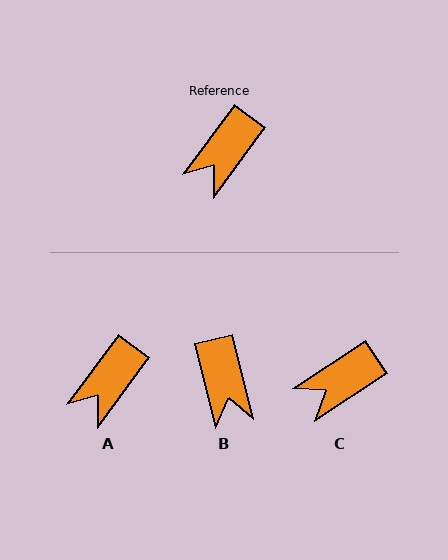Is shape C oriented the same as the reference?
No, it is off by about 20 degrees.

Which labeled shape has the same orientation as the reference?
A.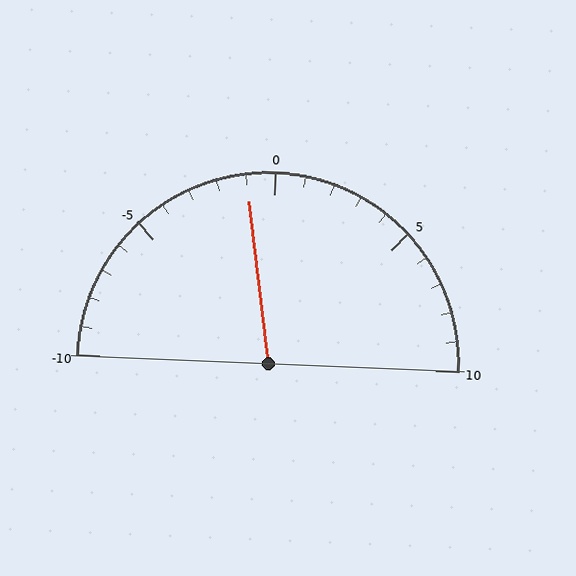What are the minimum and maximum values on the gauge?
The gauge ranges from -10 to 10.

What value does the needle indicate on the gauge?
The needle indicates approximately -1.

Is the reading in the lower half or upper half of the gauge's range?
The reading is in the lower half of the range (-10 to 10).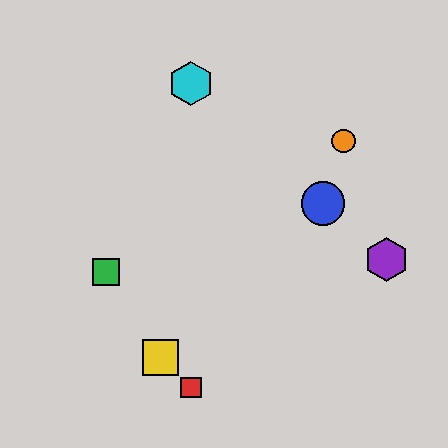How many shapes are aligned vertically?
2 shapes (the red square, the cyan hexagon) are aligned vertically.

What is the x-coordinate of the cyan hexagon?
The cyan hexagon is at x≈191.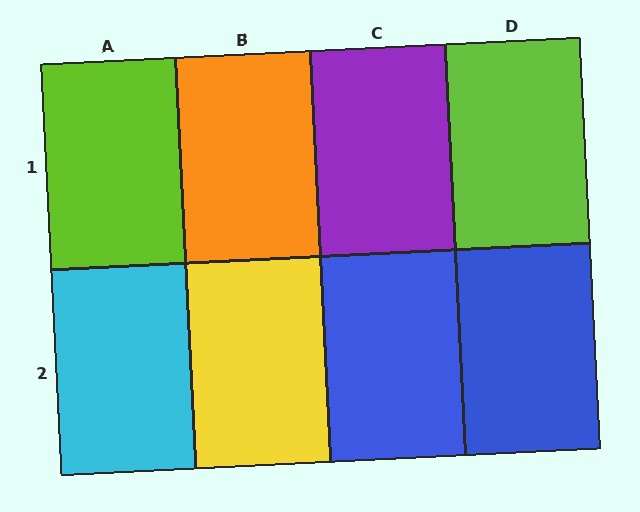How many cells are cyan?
1 cell is cyan.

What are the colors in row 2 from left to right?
Cyan, yellow, blue, blue.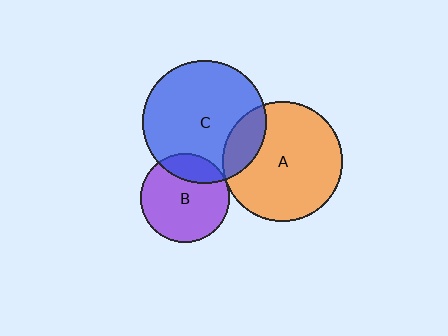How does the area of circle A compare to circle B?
Approximately 1.8 times.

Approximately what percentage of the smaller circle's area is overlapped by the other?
Approximately 20%.